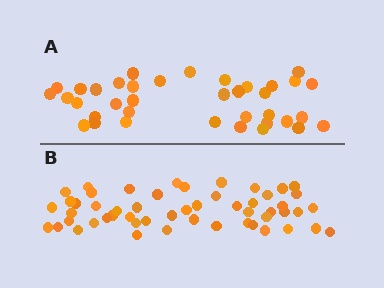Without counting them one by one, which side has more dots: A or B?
Region B (the bottom region) has more dots.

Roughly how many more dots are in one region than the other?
Region B has approximately 15 more dots than region A.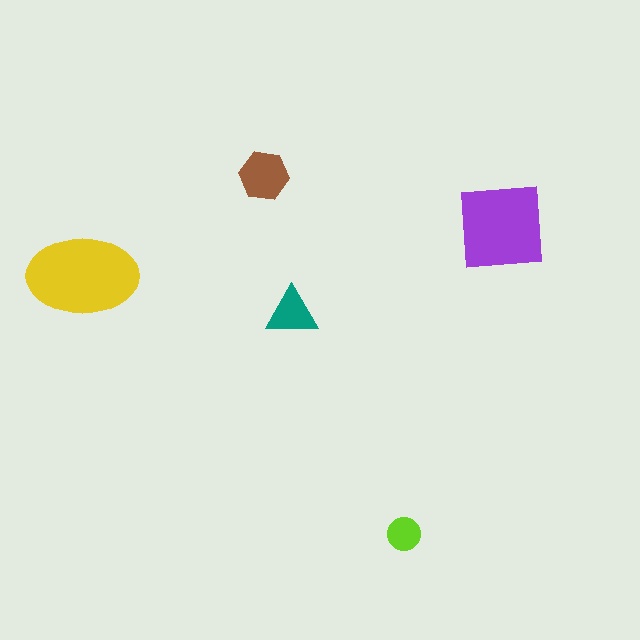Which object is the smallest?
The lime circle.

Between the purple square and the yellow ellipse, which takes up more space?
The yellow ellipse.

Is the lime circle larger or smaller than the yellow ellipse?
Smaller.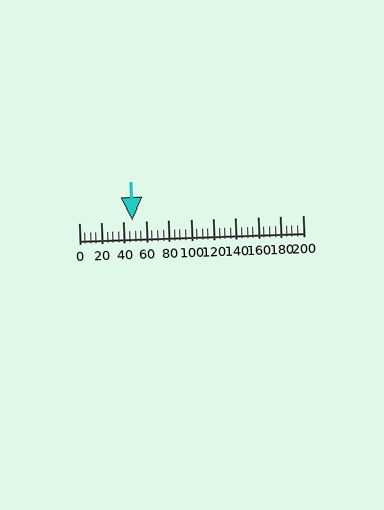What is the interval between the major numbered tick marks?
The major tick marks are spaced 20 units apart.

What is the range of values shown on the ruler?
The ruler shows values from 0 to 200.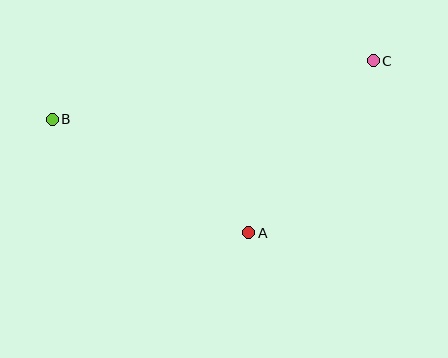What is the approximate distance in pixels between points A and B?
The distance between A and B is approximately 227 pixels.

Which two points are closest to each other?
Points A and C are closest to each other.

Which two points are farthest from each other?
Points B and C are farthest from each other.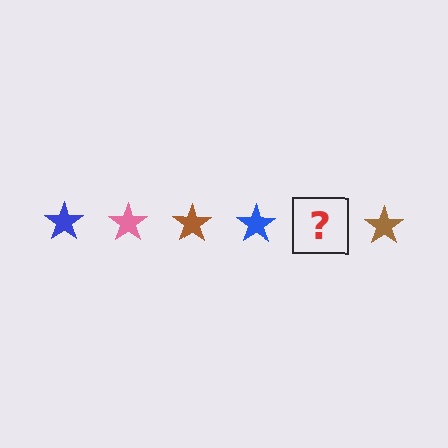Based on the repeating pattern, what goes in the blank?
The blank should be a pink star.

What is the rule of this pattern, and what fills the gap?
The rule is that the pattern cycles through blue, pink, brown stars. The gap should be filled with a pink star.